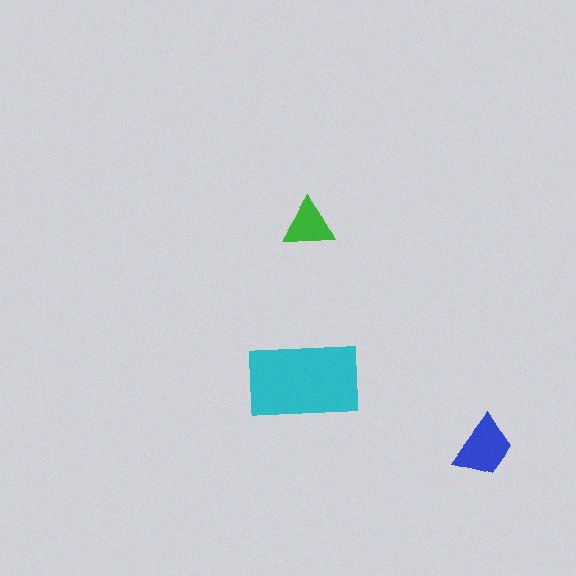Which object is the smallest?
The green triangle.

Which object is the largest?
The cyan rectangle.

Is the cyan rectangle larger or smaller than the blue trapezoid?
Larger.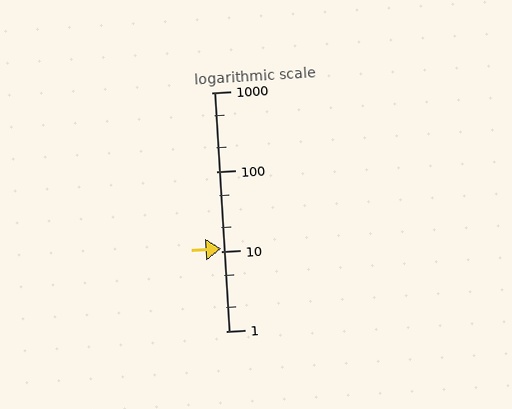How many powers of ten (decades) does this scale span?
The scale spans 3 decades, from 1 to 1000.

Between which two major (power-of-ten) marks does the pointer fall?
The pointer is between 10 and 100.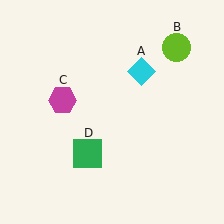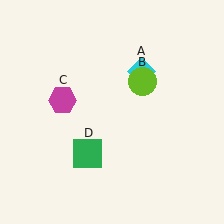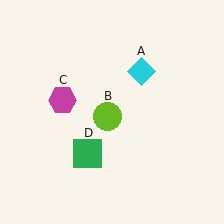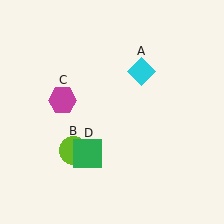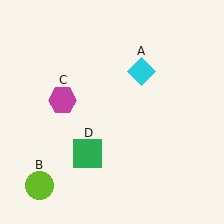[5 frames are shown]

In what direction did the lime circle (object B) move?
The lime circle (object B) moved down and to the left.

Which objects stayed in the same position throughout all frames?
Cyan diamond (object A) and magenta hexagon (object C) and green square (object D) remained stationary.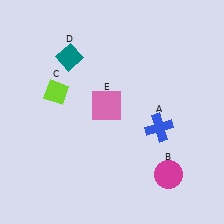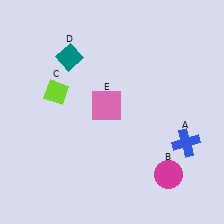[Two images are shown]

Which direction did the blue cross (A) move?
The blue cross (A) moved right.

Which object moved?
The blue cross (A) moved right.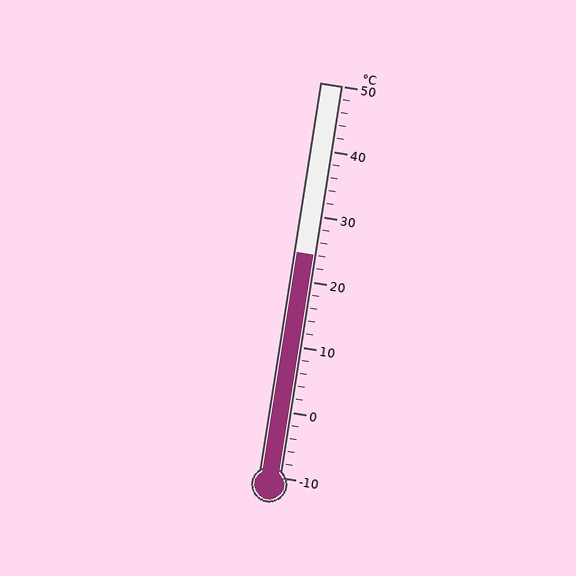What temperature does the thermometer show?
The thermometer shows approximately 24°C.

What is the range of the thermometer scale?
The thermometer scale ranges from -10°C to 50°C.